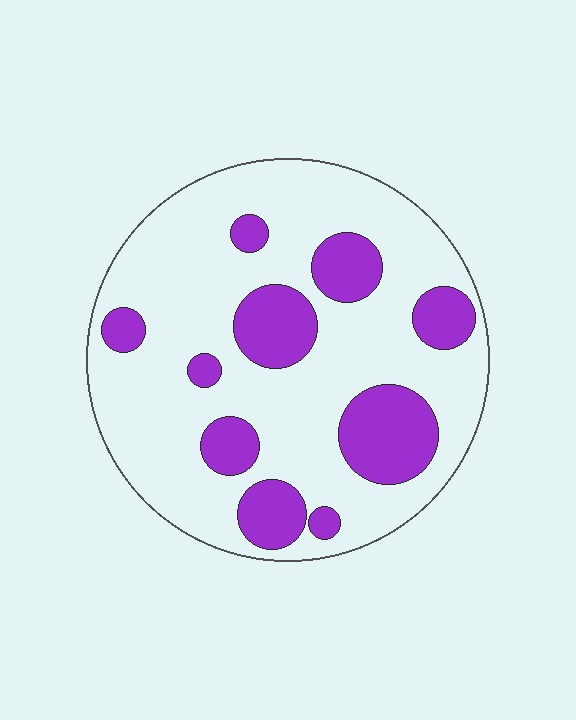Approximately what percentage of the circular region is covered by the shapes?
Approximately 25%.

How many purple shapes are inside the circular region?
10.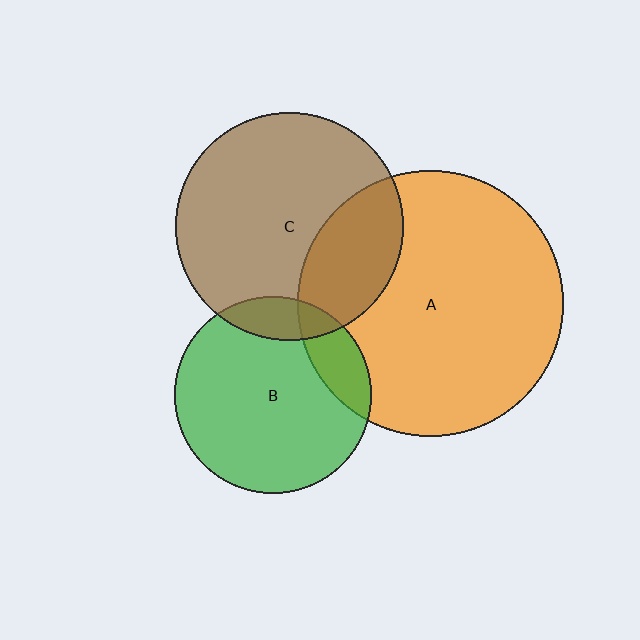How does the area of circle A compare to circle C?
Approximately 1.4 times.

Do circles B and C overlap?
Yes.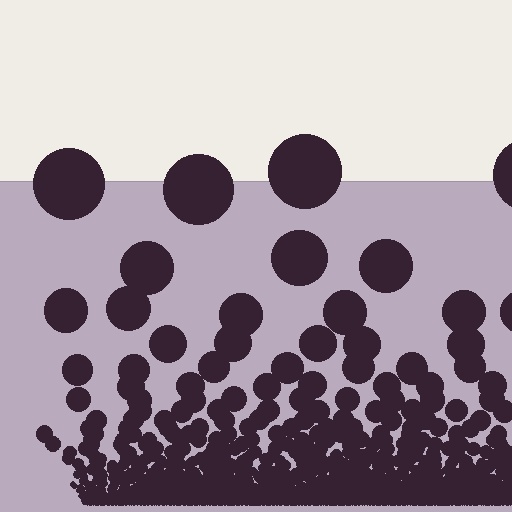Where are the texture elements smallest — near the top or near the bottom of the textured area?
Near the bottom.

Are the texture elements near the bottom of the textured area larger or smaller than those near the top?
Smaller. The gradient is inverted — elements near the bottom are smaller and denser.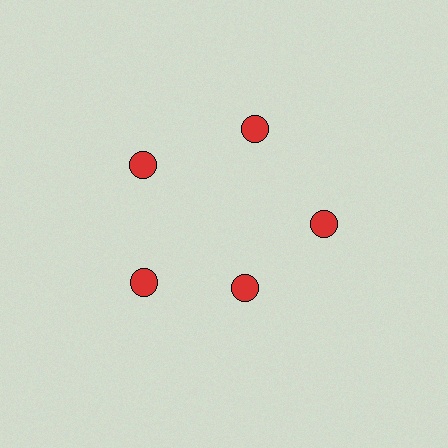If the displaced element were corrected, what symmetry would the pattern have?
It would have 5-fold rotational symmetry — the pattern would map onto itself every 72 degrees.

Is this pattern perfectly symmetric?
No. The 5 red circles are arranged in a ring, but one element near the 5 o'clock position is pulled inward toward the center, breaking the 5-fold rotational symmetry.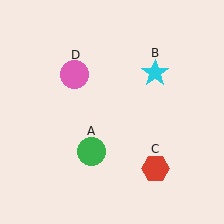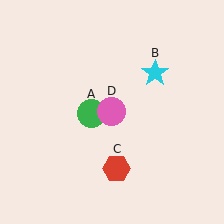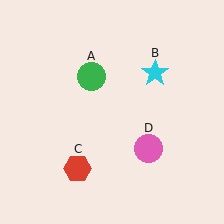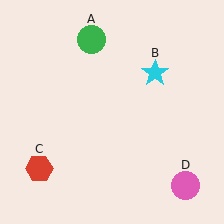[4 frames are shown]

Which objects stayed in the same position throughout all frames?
Cyan star (object B) remained stationary.